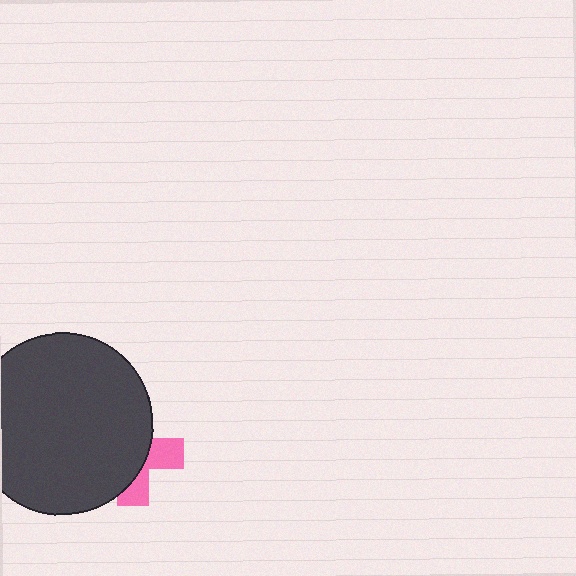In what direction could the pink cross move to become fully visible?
The pink cross could move right. That would shift it out from behind the dark gray circle entirely.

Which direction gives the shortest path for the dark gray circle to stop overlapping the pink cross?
Moving left gives the shortest separation.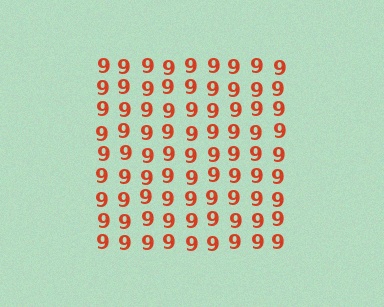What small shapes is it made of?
It is made of small digit 9's.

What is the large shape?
The large shape is a square.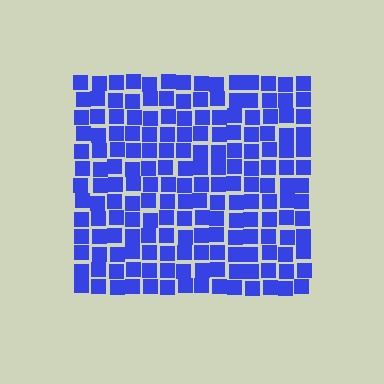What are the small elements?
The small elements are squares.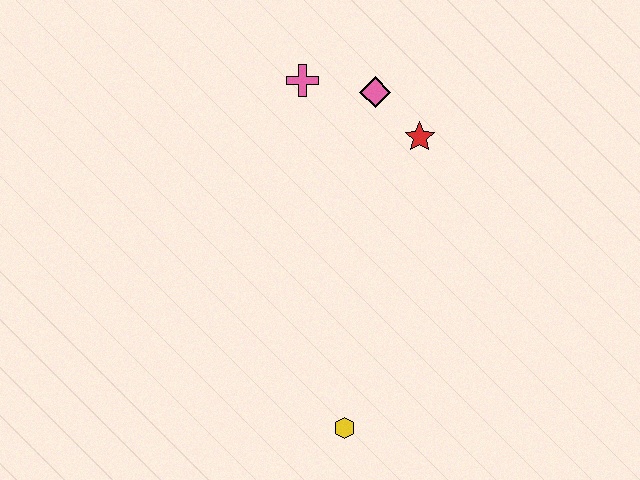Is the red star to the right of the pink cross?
Yes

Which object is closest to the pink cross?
The pink diamond is closest to the pink cross.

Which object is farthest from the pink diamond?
The yellow hexagon is farthest from the pink diamond.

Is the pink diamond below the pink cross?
Yes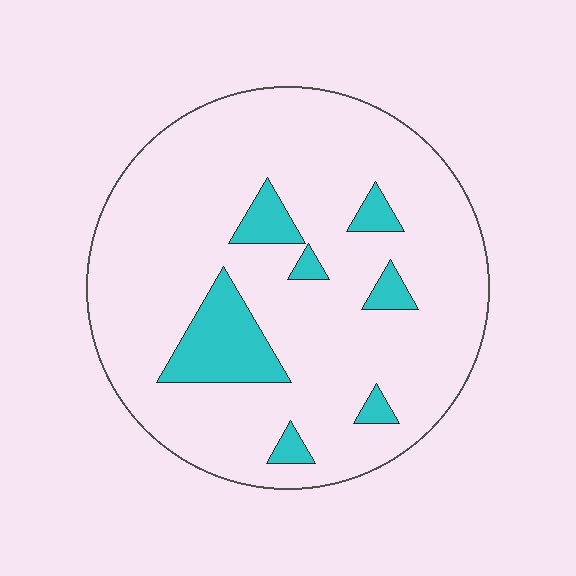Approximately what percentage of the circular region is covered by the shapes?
Approximately 15%.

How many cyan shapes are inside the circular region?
7.